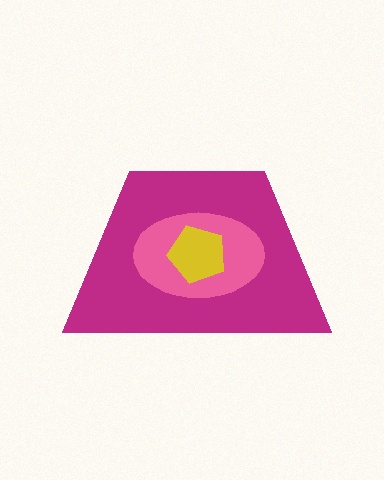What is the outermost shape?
The magenta trapezoid.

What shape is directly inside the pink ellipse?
The yellow pentagon.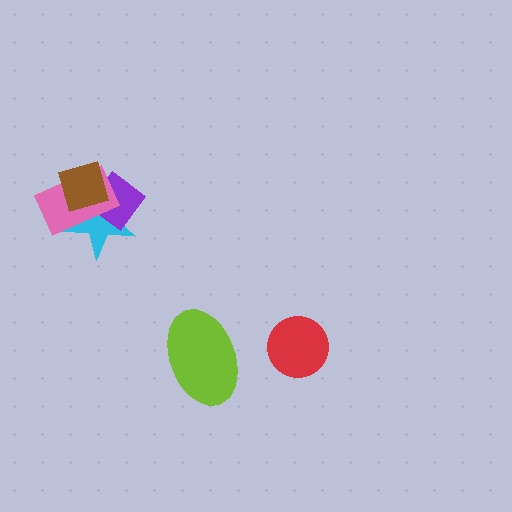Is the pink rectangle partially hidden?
Yes, it is partially covered by another shape.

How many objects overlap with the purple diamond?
3 objects overlap with the purple diamond.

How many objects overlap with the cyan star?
3 objects overlap with the cyan star.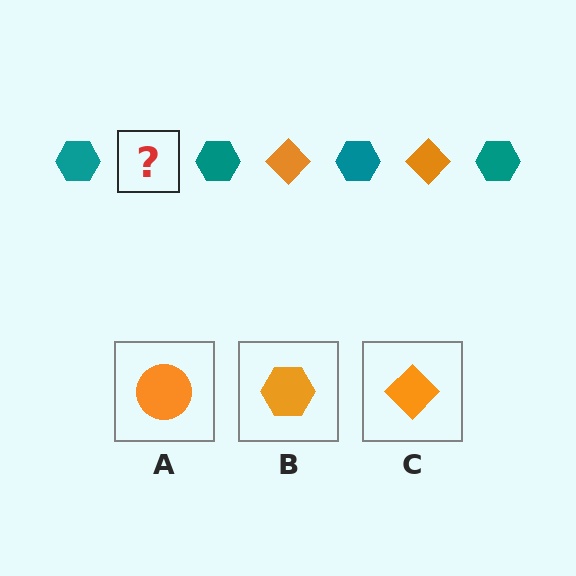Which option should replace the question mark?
Option C.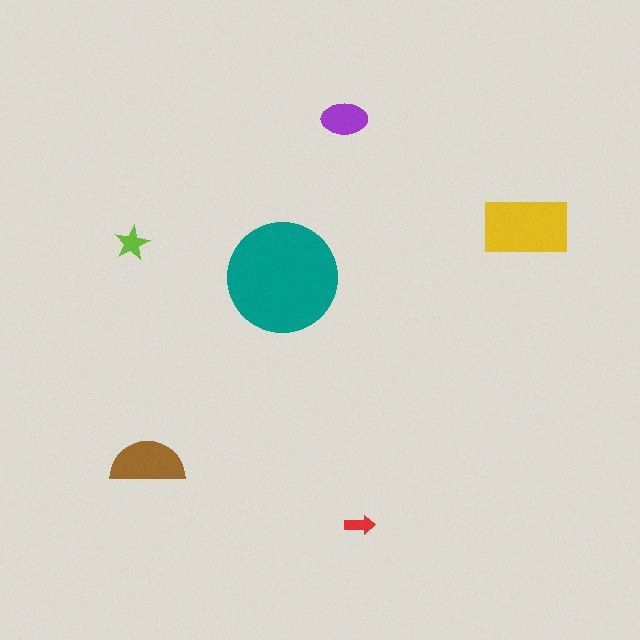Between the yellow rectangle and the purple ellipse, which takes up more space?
The yellow rectangle.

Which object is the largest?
The teal circle.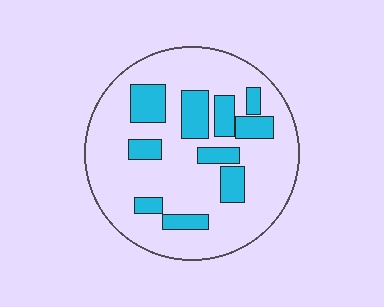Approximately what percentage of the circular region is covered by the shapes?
Approximately 25%.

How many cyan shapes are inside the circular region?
10.